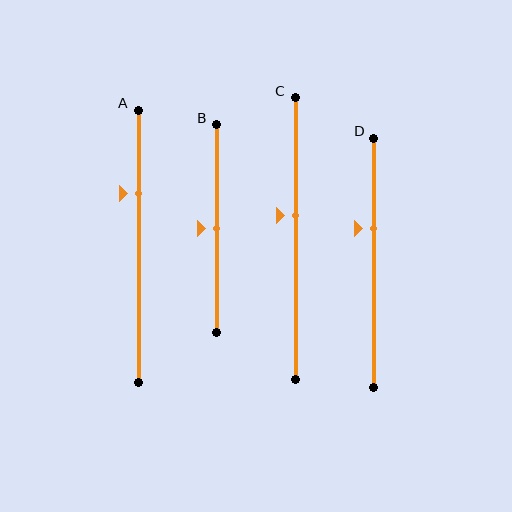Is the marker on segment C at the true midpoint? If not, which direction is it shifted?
No, the marker on segment C is shifted upward by about 8% of the segment length.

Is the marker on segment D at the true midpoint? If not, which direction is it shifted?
No, the marker on segment D is shifted upward by about 14% of the segment length.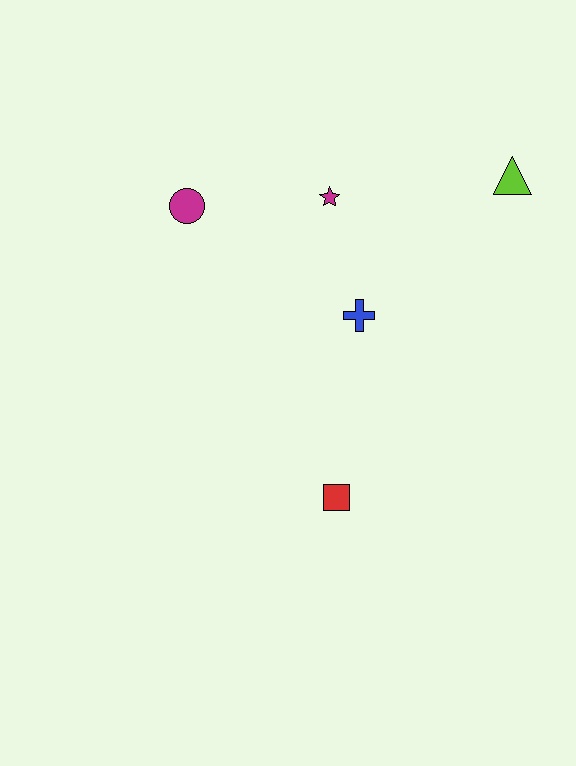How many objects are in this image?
There are 5 objects.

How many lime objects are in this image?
There is 1 lime object.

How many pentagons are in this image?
There are no pentagons.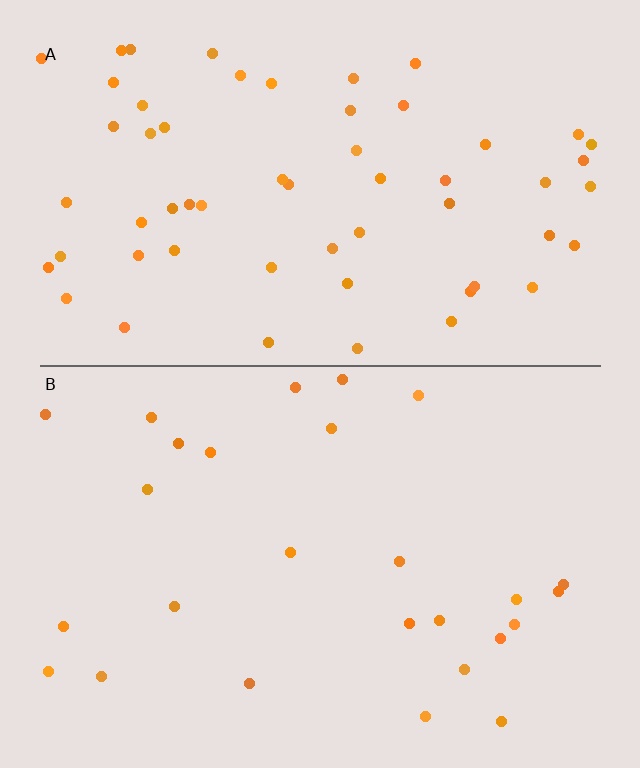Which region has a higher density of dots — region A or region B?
A (the top).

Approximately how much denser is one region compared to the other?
Approximately 2.1× — region A over region B.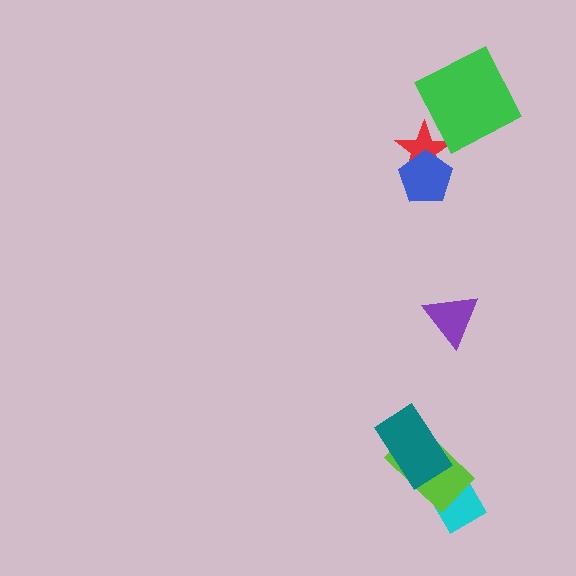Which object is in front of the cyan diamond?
The lime rectangle is in front of the cyan diamond.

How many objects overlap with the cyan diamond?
1 object overlaps with the cyan diamond.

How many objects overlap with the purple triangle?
0 objects overlap with the purple triangle.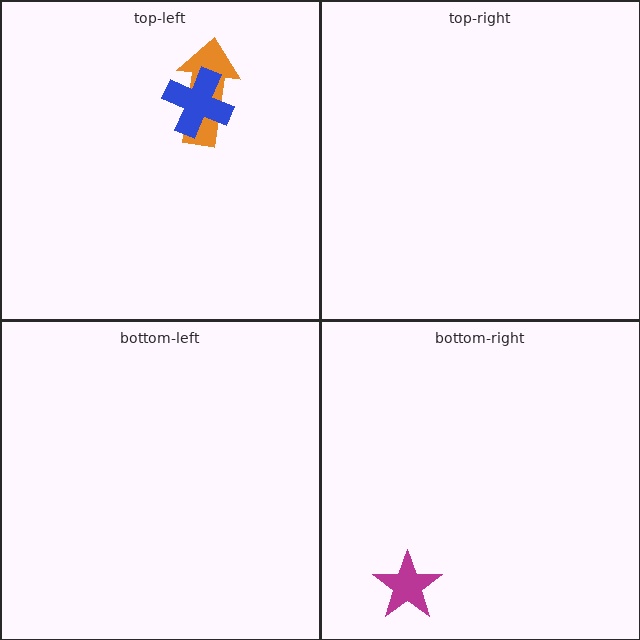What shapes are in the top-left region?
The orange arrow, the blue cross.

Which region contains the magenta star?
The bottom-right region.